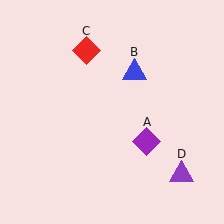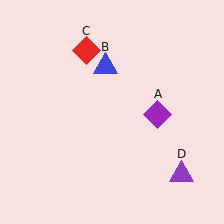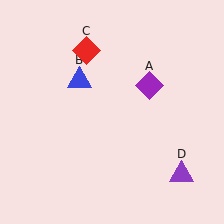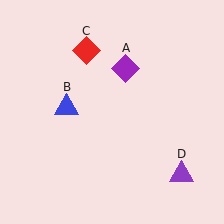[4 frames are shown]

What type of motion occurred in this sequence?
The purple diamond (object A), blue triangle (object B) rotated counterclockwise around the center of the scene.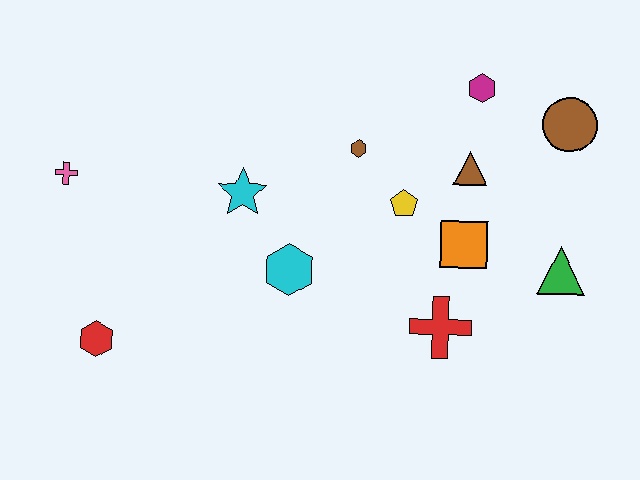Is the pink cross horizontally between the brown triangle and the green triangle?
No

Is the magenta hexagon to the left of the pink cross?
No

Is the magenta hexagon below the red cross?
No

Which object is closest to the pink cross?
The red hexagon is closest to the pink cross.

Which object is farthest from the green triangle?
The pink cross is farthest from the green triangle.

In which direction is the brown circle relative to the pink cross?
The brown circle is to the right of the pink cross.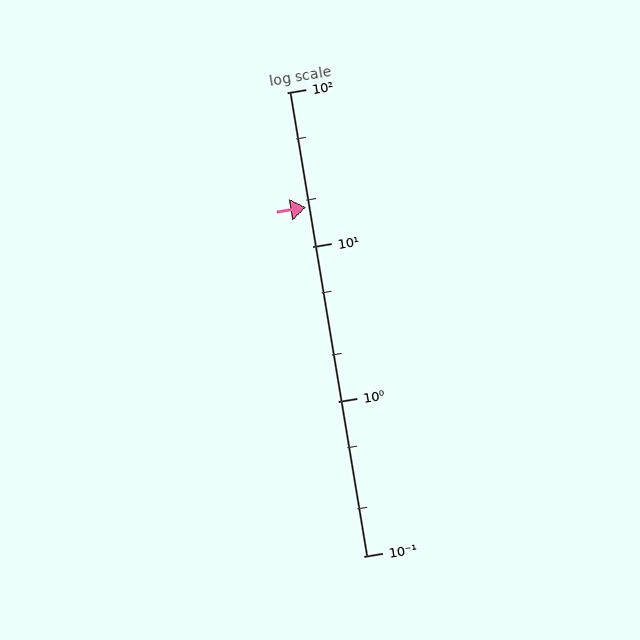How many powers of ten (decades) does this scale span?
The scale spans 3 decades, from 0.1 to 100.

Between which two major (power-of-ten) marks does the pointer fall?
The pointer is between 10 and 100.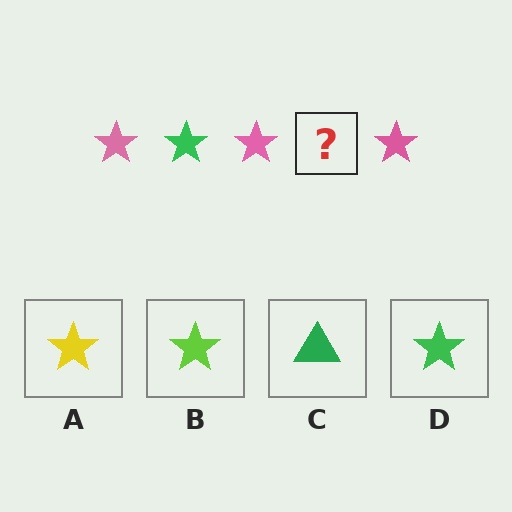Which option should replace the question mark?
Option D.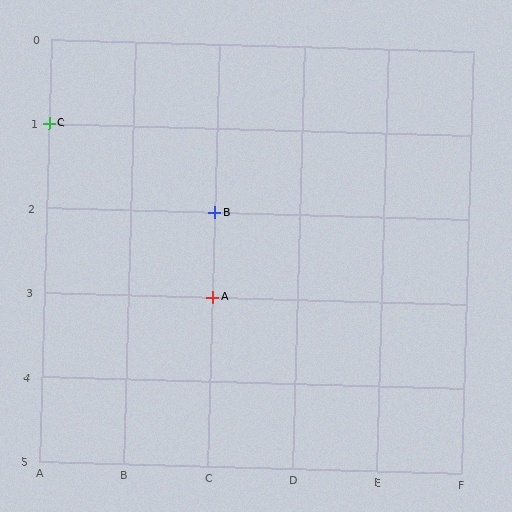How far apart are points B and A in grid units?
Points B and A are 1 row apart.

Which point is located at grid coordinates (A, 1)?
Point C is at (A, 1).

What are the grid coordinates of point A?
Point A is at grid coordinates (C, 3).